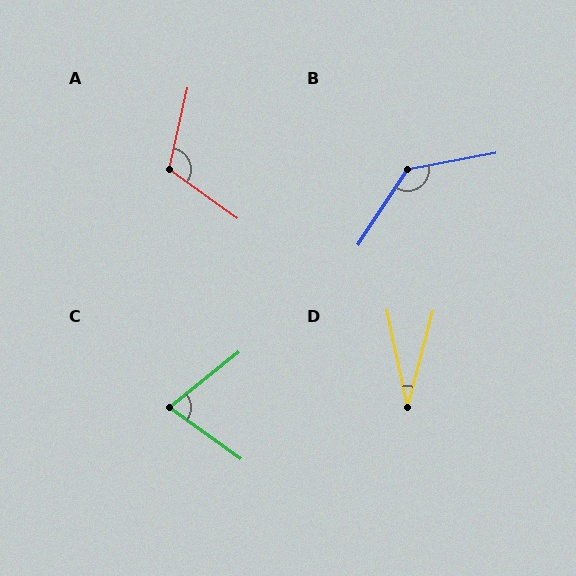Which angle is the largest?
B, at approximately 134 degrees.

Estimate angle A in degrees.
Approximately 113 degrees.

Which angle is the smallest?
D, at approximately 27 degrees.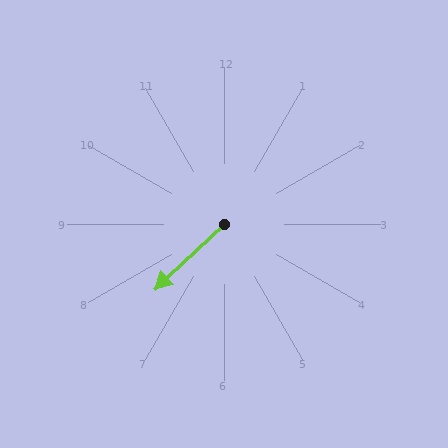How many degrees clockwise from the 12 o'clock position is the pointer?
Approximately 227 degrees.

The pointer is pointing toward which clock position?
Roughly 8 o'clock.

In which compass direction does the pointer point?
Southwest.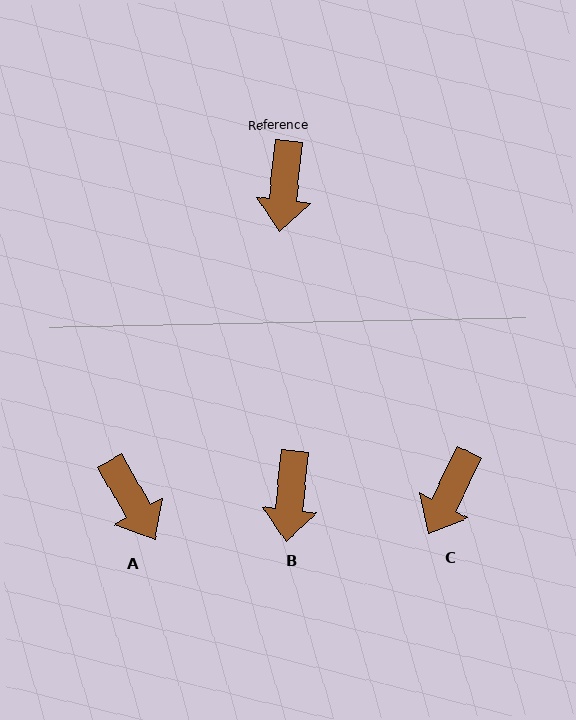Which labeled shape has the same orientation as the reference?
B.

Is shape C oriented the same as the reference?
No, it is off by about 21 degrees.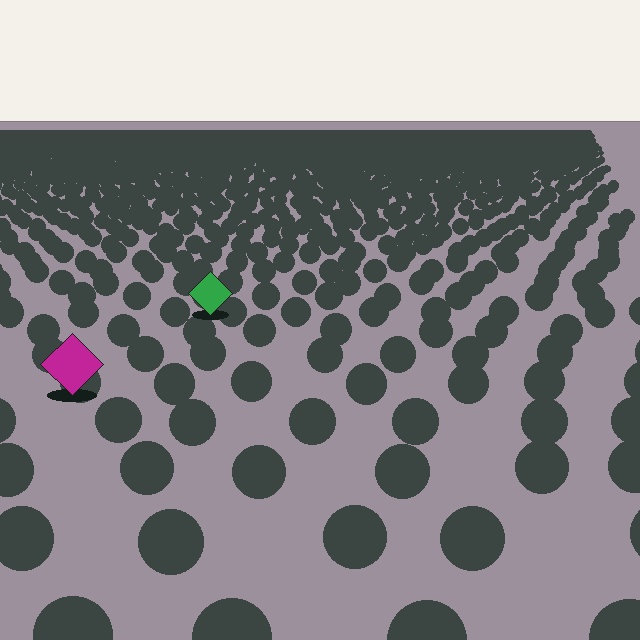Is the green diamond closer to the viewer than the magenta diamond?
No. The magenta diamond is closer — you can tell from the texture gradient: the ground texture is coarser near it.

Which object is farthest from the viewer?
The green diamond is farthest from the viewer. It appears smaller and the ground texture around it is denser.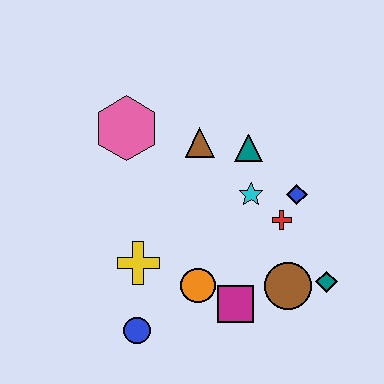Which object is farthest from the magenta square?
The pink hexagon is farthest from the magenta square.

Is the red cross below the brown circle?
No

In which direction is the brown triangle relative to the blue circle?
The brown triangle is above the blue circle.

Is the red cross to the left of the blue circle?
No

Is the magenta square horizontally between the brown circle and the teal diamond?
No